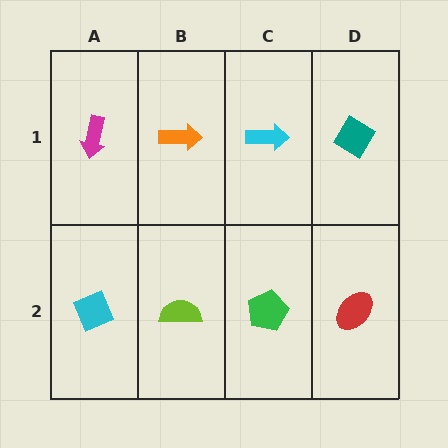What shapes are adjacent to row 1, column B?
A lime semicircle (row 2, column B), a magenta arrow (row 1, column A), a cyan arrow (row 1, column C).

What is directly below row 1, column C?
A green pentagon.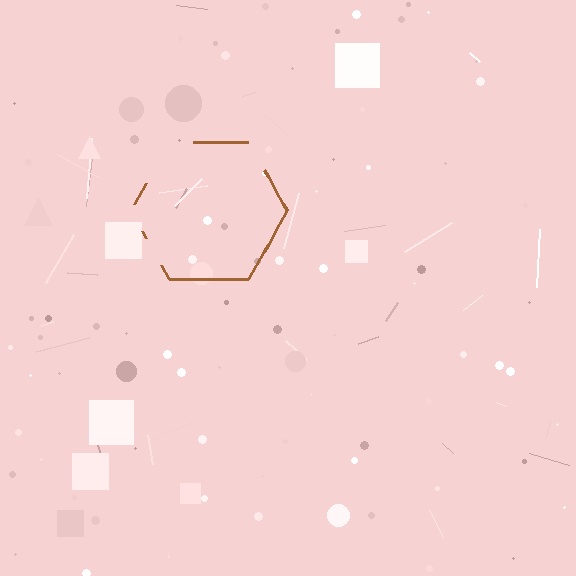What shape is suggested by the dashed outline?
The dashed outline suggests a hexagon.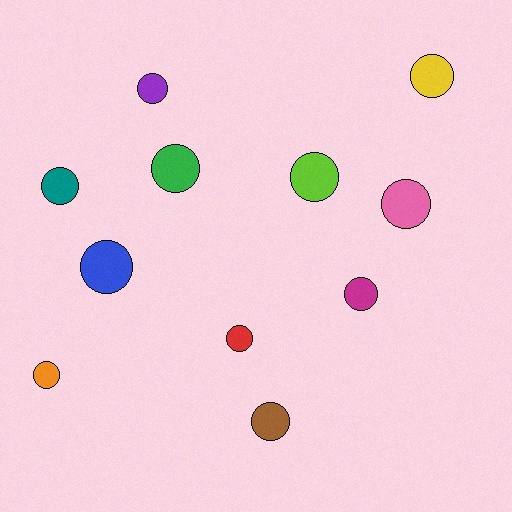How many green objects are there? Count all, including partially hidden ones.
There is 1 green object.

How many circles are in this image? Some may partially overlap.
There are 11 circles.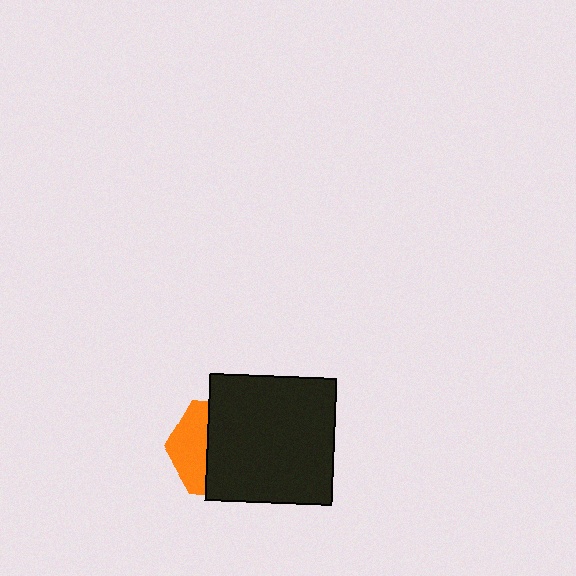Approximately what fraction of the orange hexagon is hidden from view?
Roughly 63% of the orange hexagon is hidden behind the black square.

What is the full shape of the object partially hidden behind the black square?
The partially hidden object is an orange hexagon.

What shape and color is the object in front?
The object in front is a black square.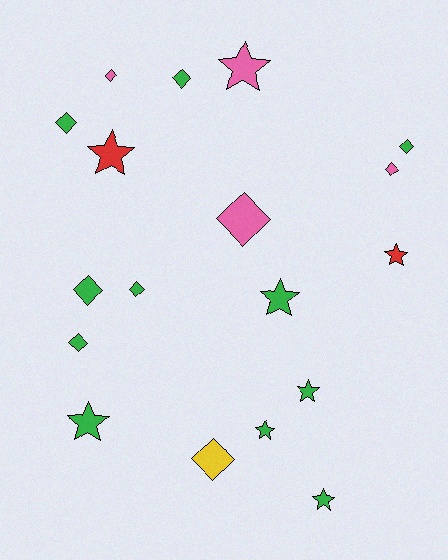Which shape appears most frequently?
Diamond, with 10 objects.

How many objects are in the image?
There are 18 objects.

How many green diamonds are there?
There are 6 green diamonds.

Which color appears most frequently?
Green, with 11 objects.